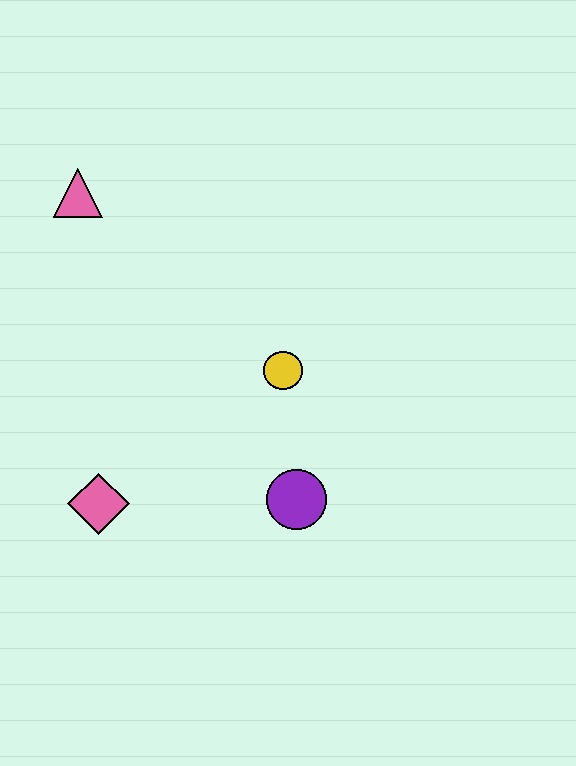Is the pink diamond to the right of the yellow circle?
No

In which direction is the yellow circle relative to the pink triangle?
The yellow circle is to the right of the pink triangle.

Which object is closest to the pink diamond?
The purple circle is closest to the pink diamond.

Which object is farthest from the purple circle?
The pink triangle is farthest from the purple circle.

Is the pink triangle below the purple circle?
No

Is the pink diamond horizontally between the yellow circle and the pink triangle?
Yes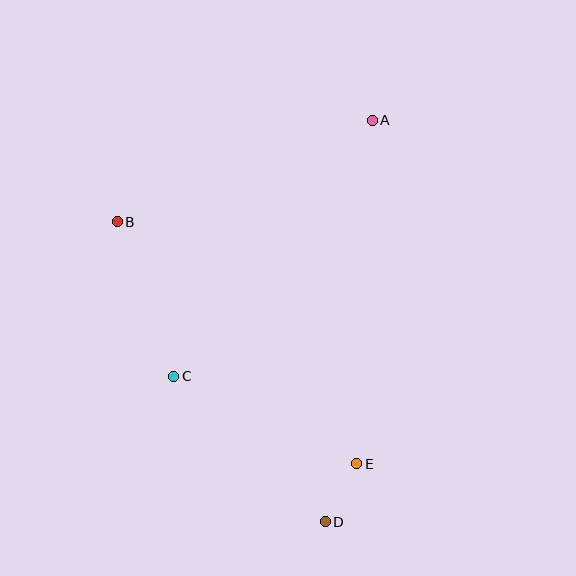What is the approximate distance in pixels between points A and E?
The distance between A and E is approximately 344 pixels.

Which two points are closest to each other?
Points D and E are closest to each other.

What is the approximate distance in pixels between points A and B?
The distance between A and B is approximately 275 pixels.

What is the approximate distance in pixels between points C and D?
The distance between C and D is approximately 210 pixels.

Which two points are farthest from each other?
Points A and D are farthest from each other.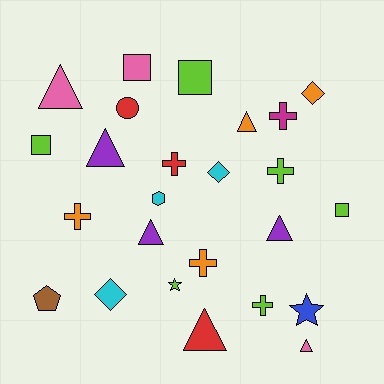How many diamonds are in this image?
There are 3 diamonds.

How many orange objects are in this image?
There are 4 orange objects.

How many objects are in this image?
There are 25 objects.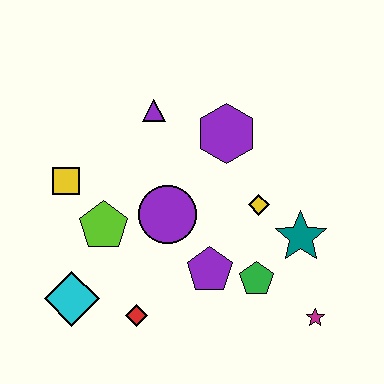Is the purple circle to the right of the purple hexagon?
No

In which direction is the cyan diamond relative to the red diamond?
The cyan diamond is to the left of the red diamond.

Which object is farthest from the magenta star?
The yellow square is farthest from the magenta star.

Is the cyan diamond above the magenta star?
Yes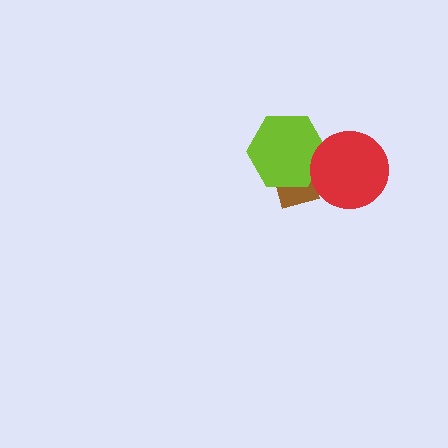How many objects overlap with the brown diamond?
2 objects overlap with the brown diamond.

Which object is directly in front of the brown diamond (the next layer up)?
The lime hexagon is directly in front of the brown diamond.